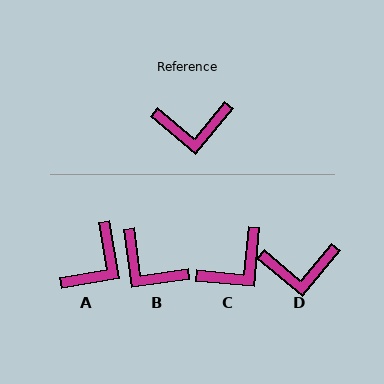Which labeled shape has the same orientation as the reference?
D.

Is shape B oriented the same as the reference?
No, it is off by about 43 degrees.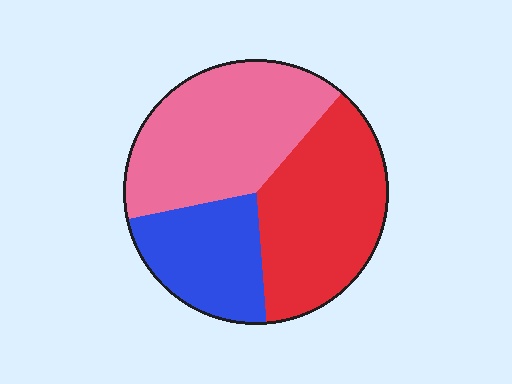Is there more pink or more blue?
Pink.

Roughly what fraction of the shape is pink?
Pink takes up about two fifths (2/5) of the shape.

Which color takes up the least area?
Blue, at roughly 25%.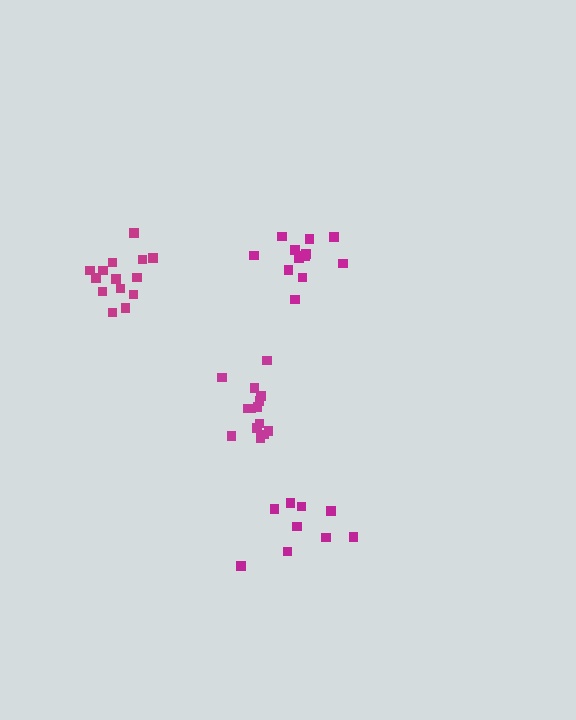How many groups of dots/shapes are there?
There are 4 groups.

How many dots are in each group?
Group 1: 14 dots, Group 2: 13 dots, Group 3: 9 dots, Group 4: 14 dots (50 total).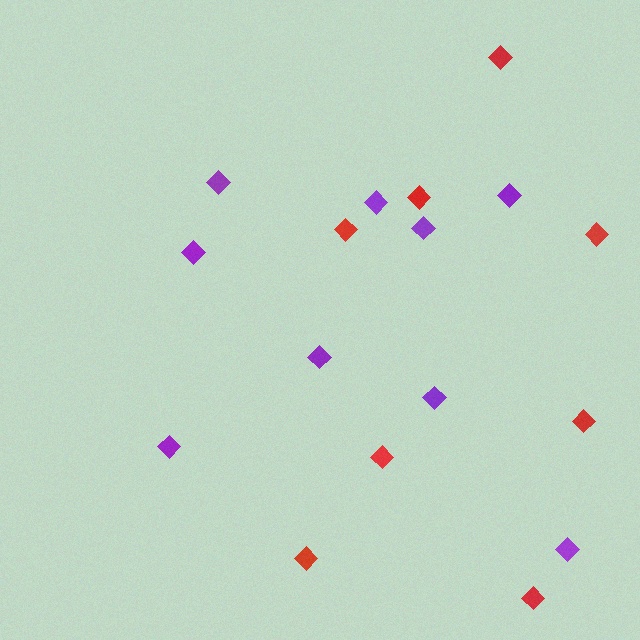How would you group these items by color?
There are 2 groups: one group of red diamonds (8) and one group of purple diamonds (9).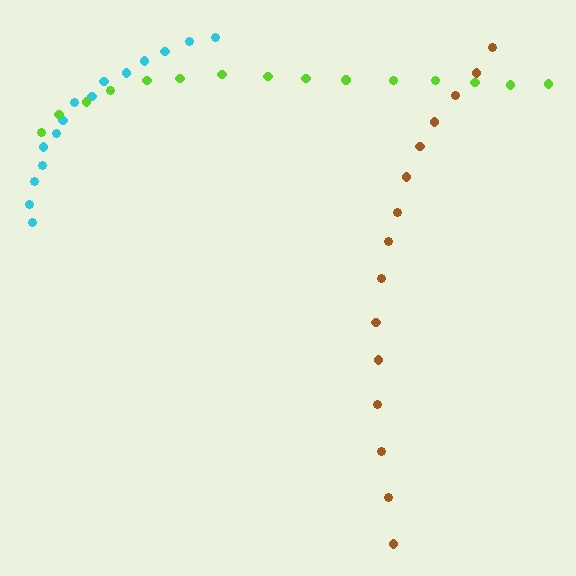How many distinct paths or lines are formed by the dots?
There are 3 distinct paths.